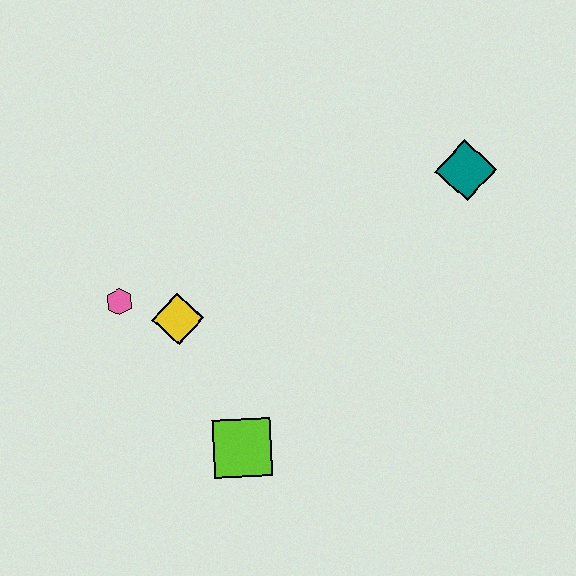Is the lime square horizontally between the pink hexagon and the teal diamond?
Yes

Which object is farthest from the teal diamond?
The pink hexagon is farthest from the teal diamond.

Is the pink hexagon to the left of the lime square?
Yes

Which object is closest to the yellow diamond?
The pink hexagon is closest to the yellow diamond.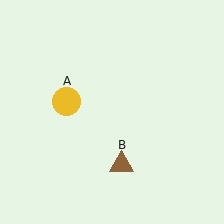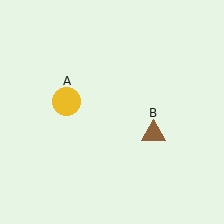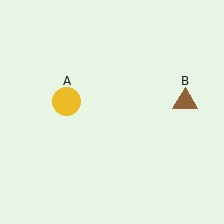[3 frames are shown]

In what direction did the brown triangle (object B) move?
The brown triangle (object B) moved up and to the right.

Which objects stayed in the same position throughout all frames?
Yellow circle (object A) remained stationary.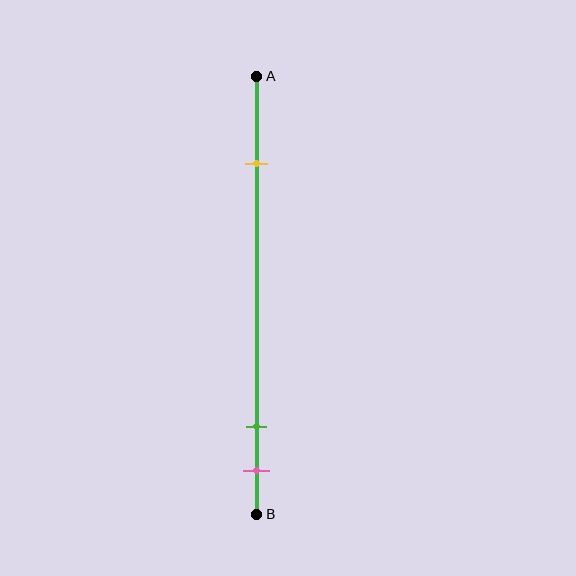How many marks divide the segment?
There are 3 marks dividing the segment.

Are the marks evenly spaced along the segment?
No, the marks are not evenly spaced.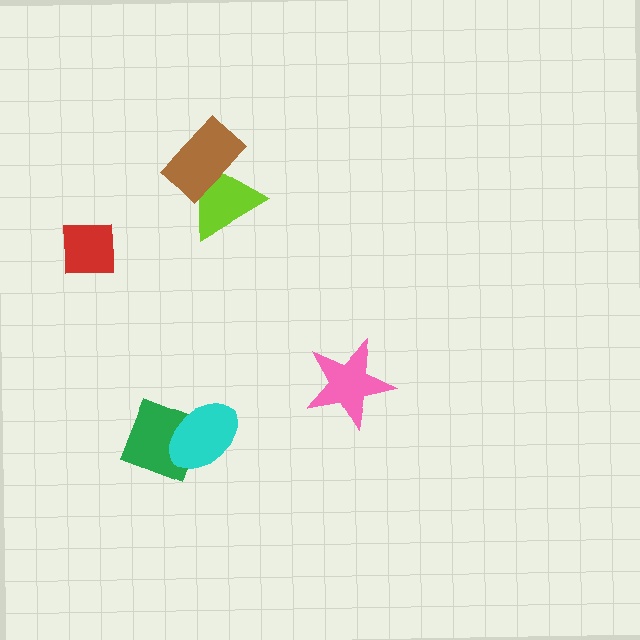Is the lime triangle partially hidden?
Yes, it is partially covered by another shape.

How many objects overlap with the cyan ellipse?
1 object overlaps with the cyan ellipse.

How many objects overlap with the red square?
0 objects overlap with the red square.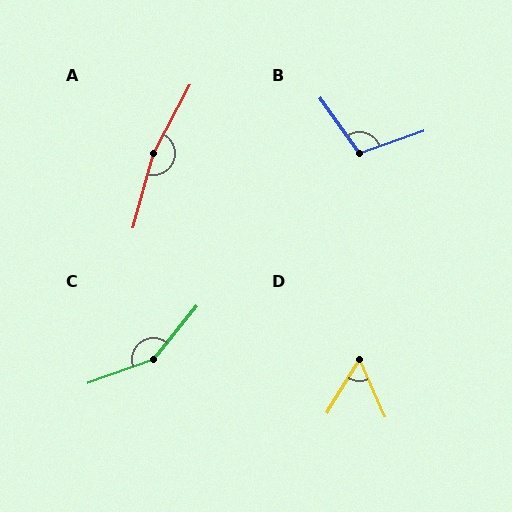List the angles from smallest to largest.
D (55°), B (106°), C (149°), A (168°).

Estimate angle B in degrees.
Approximately 106 degrees.